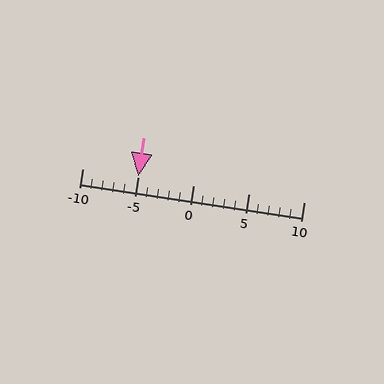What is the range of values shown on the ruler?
The ruler shows values from -10 to 10.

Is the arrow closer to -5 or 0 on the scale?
The arrow is closer to -5.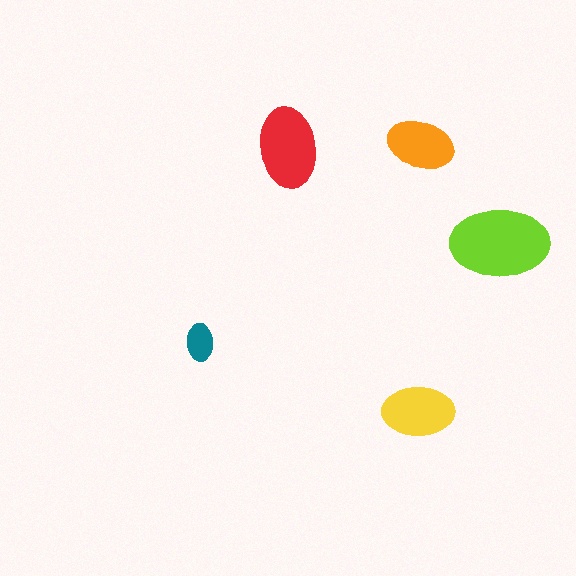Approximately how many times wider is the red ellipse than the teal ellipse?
About 2 times wider.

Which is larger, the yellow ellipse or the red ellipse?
The red one.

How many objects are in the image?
There are 5 objects in the image.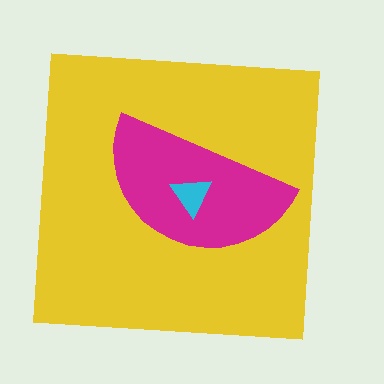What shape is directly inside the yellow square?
The magenta semicircle.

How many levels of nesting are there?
3.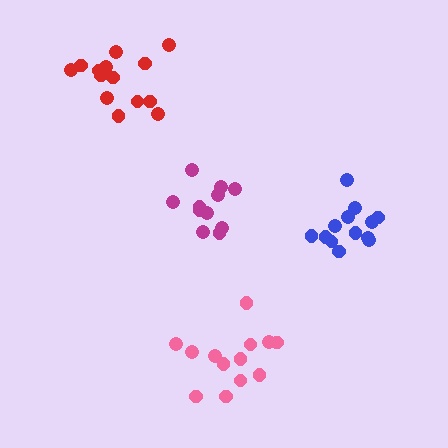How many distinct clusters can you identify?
There are 4 distinct clusters.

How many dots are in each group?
Group 1: 13 dots, Group 2: 11 dots, Group 3: 14 dots, Group 4: 13 dots (51 total).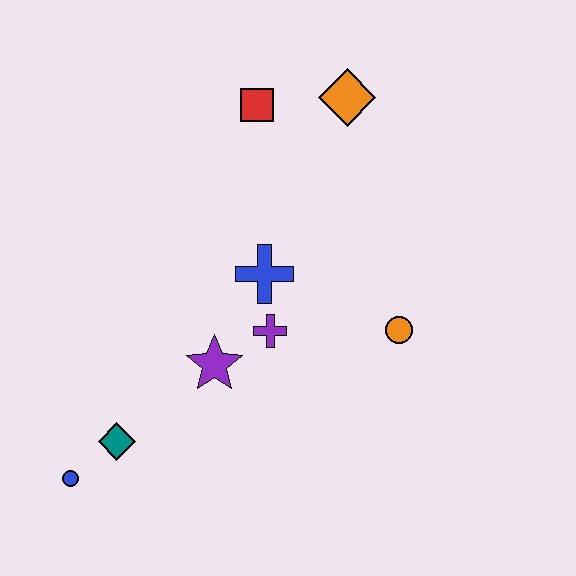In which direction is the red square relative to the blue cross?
The red square is above the blue cross.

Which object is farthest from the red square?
The blue circle is farthest from the red square.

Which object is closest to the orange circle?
The purple cross is closest to the orange circle.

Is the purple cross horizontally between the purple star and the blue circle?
No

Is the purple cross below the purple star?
No